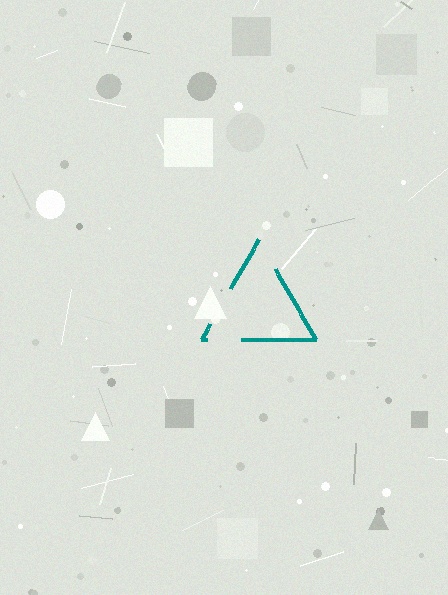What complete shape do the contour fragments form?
The contour fragments form a triangle.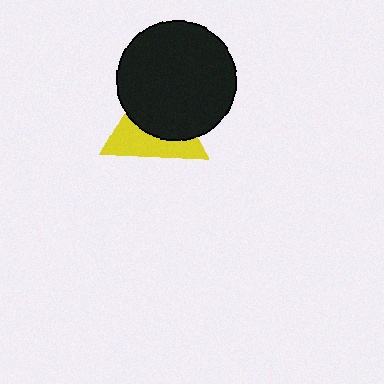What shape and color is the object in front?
The object in front is a black circle.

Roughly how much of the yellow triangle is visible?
A small part of it is visible (roughly 44%).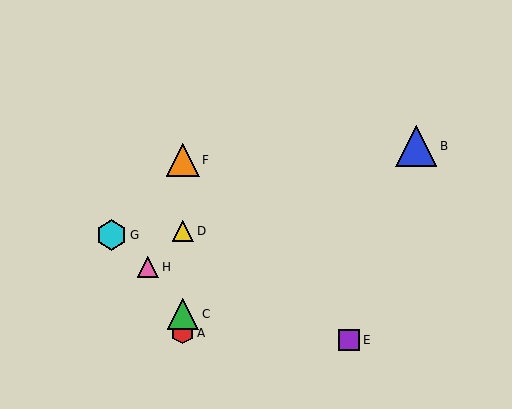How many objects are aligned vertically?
4 objects (A, C, D, F) are aligned vertically.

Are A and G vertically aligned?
No, A is at x≈183 and G is at x≈111.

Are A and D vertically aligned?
Yes, both are at x≈183.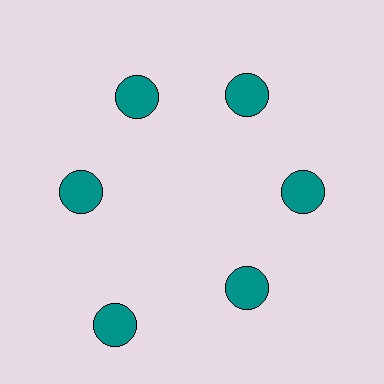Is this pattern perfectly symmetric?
No. The 6 teal circles are arranged in a ring, but one element near the 7 o'clock position is pushed outward from the center, breaking the 6-fold rotational symmetry.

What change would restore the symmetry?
The symmetry would be restored by moving it inward, back onto the ring so that all 6 circles sit at equal angles and equal distance from the center.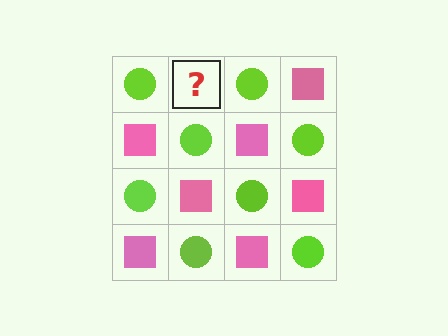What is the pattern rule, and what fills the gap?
The rule is that it alternates lime circle and pink square in a checkerboard pattern. The gap should be filled with a pink square.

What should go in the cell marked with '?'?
The missing cell should contain a pink square.